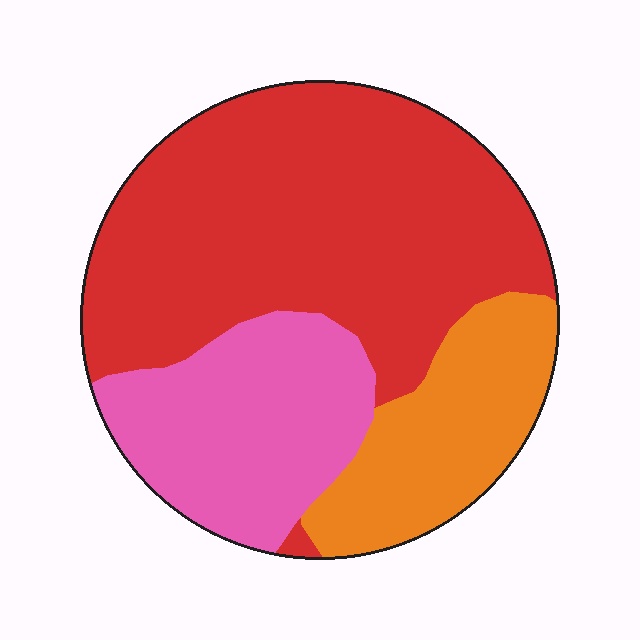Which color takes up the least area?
Orange, at roughly 20%.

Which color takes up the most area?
Red, at roughly 55%.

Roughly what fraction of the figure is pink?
Pink covers 25% of the figure.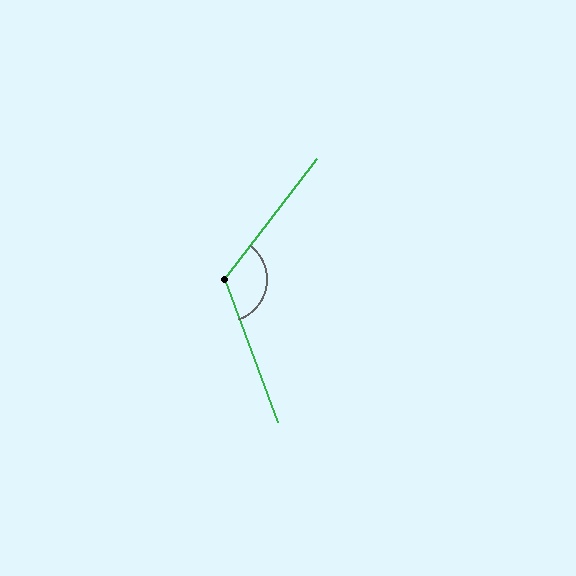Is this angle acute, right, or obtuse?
It is obtuse.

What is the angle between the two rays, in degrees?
Approximately 122 degrees.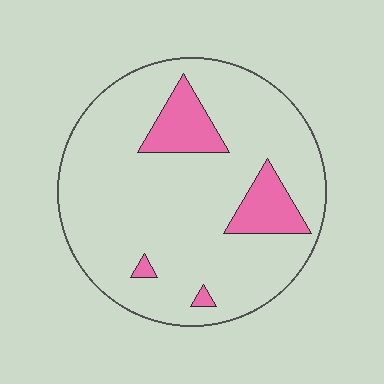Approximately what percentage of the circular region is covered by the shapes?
Approximately 15%.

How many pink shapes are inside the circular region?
4.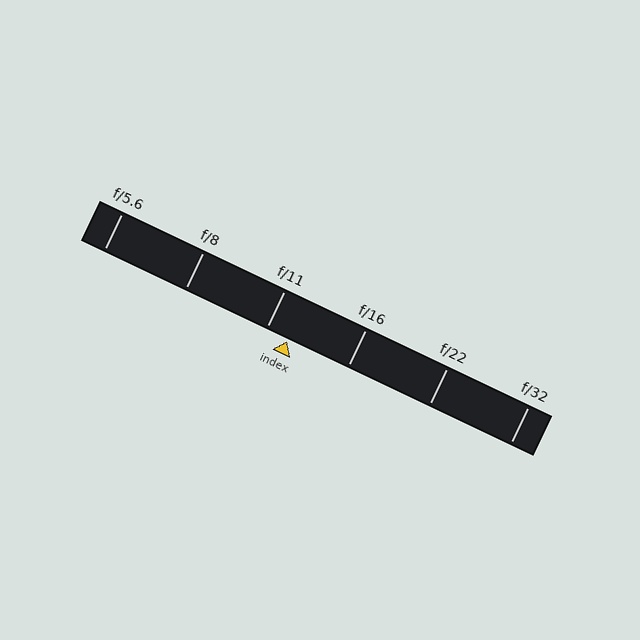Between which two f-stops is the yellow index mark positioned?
The index mark is between f/11 and f/16.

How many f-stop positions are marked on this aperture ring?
There are 6 f-stop positions marked.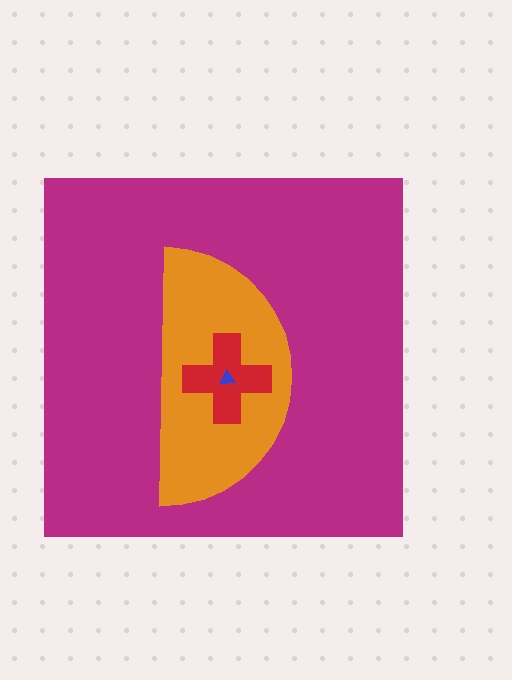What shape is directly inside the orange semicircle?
The red cross.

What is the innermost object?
The blue triangle.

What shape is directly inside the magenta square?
The orange semicircle.